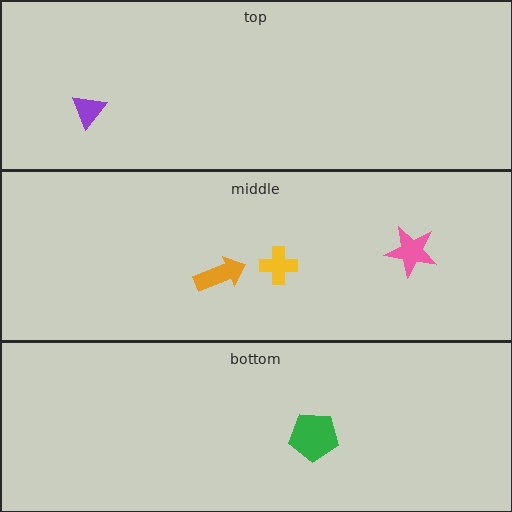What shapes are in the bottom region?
The green pentagon.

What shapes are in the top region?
The purple triangle.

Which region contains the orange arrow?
The middle region.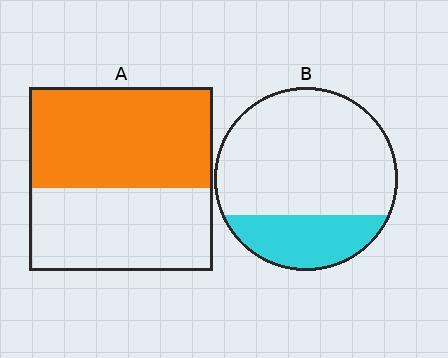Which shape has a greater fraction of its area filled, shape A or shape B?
Shape A.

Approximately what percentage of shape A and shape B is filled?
A is approximately 55% and B is approximately 25%.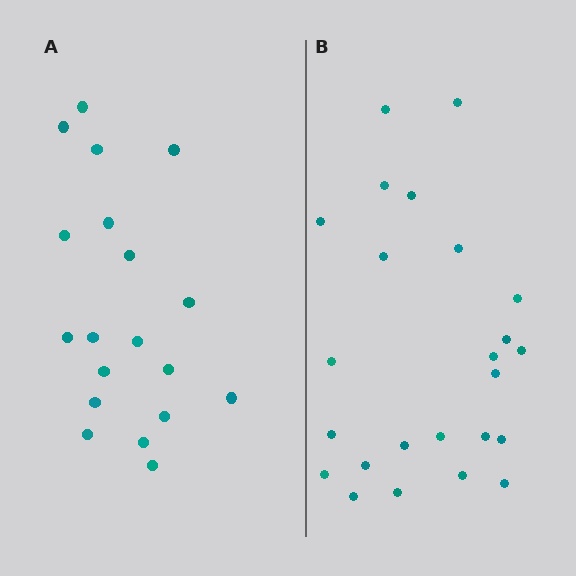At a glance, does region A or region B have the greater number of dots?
Region B (the right region) has more dots.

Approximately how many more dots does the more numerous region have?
Region B has about 5 more dots than region A.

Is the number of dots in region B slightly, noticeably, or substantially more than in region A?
Region B has noticeably more, but not dramatically so. The ratio is roughly 1.3 to 1.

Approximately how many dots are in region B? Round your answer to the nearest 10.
About 20 dots. (The exact count is 24, which rounds to 20.)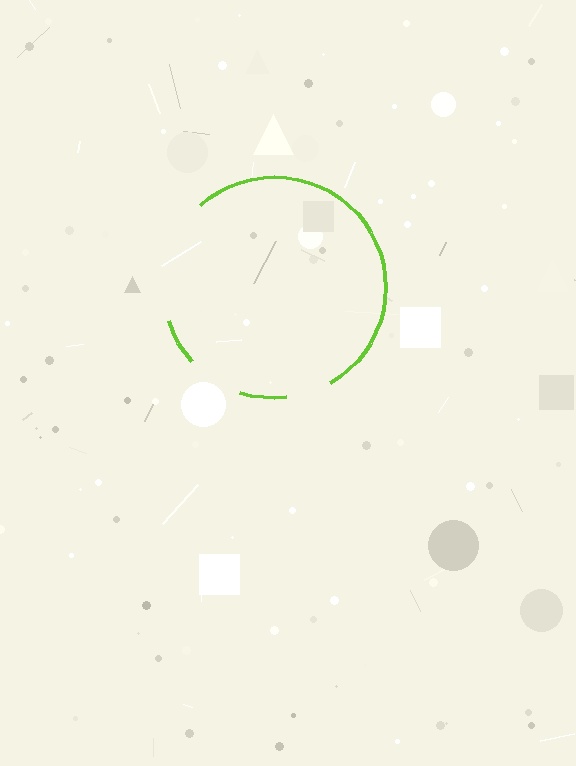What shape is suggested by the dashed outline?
The dashed outline suggests a circle.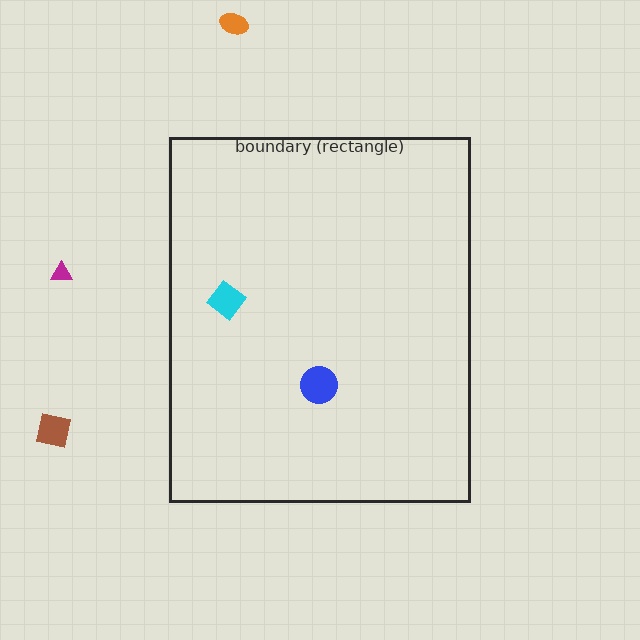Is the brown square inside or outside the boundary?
Outside.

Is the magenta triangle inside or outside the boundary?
Outside.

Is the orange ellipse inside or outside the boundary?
Outside.